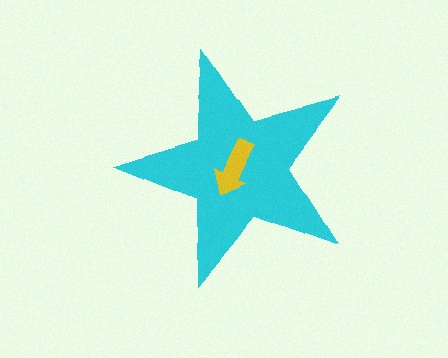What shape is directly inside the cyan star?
The yellow arrow.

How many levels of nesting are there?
2.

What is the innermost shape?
The yellow arrow.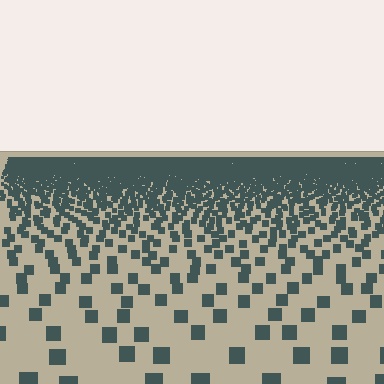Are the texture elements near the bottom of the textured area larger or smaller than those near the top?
Larger. Near the bottom, elements are closer to the viewer and appear at a bigger on-screen size.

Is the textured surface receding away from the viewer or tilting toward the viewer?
The surface is receding away from the viewer. Texture elements get smaller and denser toward the top.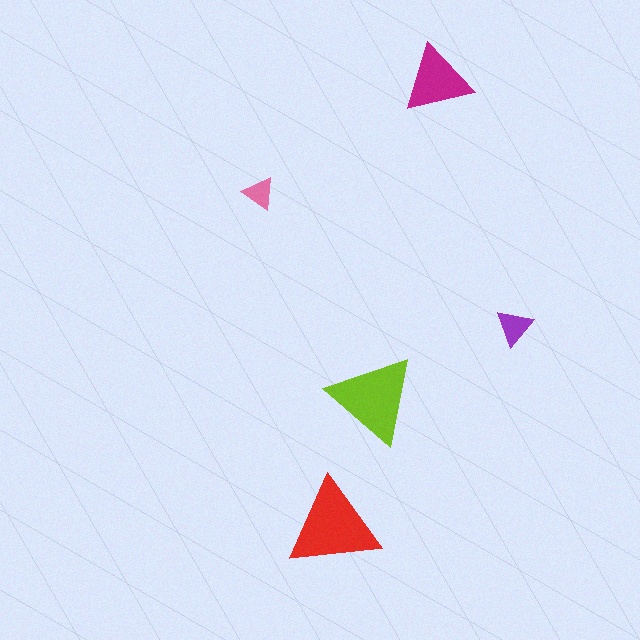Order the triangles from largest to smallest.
the red one, the lime one, the magenta one, the purple one, the pink one.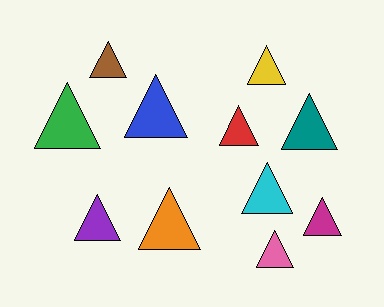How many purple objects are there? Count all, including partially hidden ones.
There is 1 purple object.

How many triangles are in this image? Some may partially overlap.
There are 11 triangles.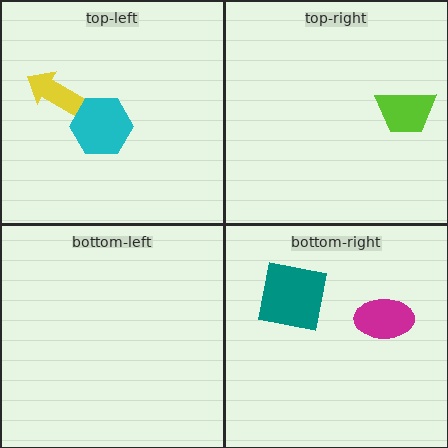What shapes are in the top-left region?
The yellow arrow, the cyan hexagon.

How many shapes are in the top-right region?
1.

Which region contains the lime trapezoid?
The top-right region.